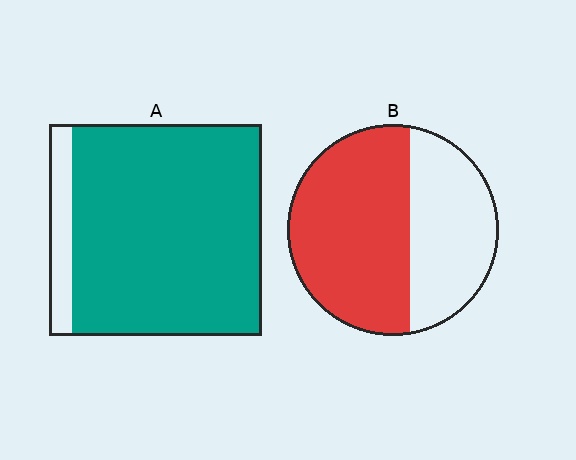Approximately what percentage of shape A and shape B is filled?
A is approximately 90% and B is approximately 60%.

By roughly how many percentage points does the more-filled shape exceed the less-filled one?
By roughly 30 percentage points (A over B).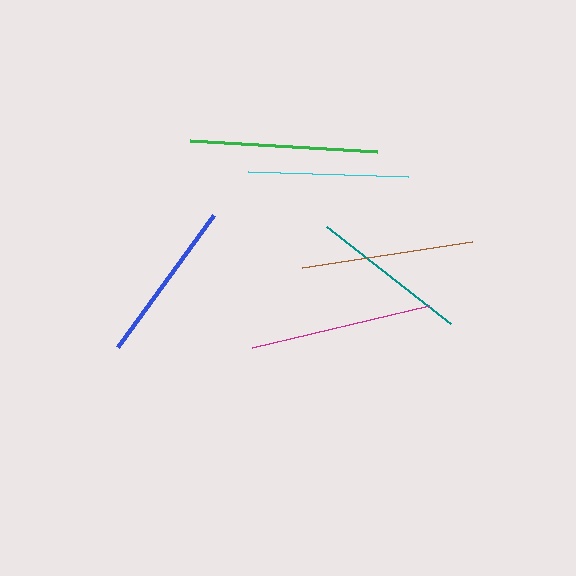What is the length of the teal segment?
The teal segment is approximately 157 pixels long.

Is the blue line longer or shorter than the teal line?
The blue line is longer than the teal line.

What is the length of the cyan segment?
The cyan segment is approximately 160 pixels long.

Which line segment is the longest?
The green line is the longest at approximately 187 pixels.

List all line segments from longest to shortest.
From longest to shortest: green, magenta, brown, blue, cyan, teal.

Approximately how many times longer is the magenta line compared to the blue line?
The magenta line is approximately 1.1 times the length of the blue line.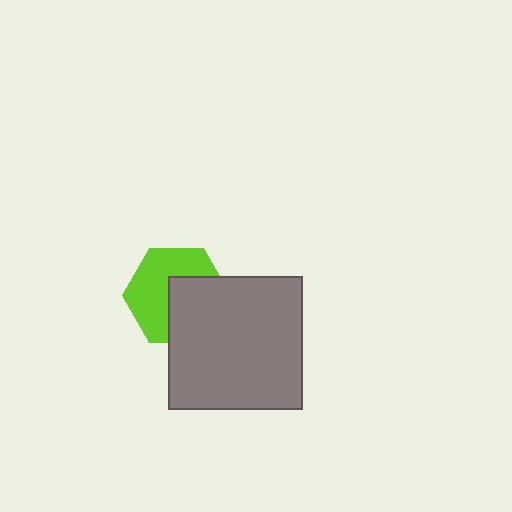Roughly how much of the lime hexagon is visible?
About half of it is visible (roughly 55%).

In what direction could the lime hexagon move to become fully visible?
The lime hexagon could move toward the upper-left. That would shift it out from behind the gray square entirely.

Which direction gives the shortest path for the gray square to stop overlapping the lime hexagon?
Moving toward the lower-right gives the shortest separation.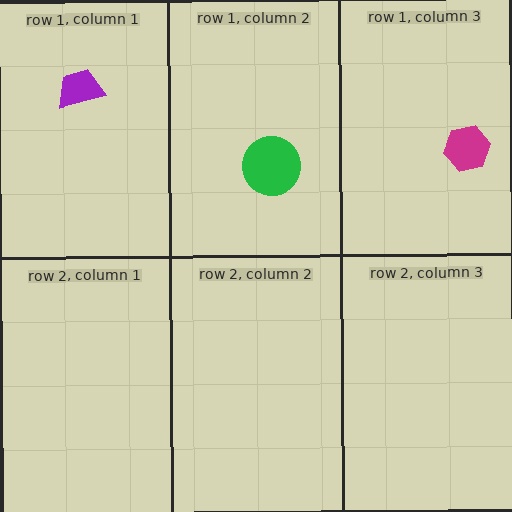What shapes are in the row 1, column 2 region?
The green circle.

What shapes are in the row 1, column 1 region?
The purple trapezoid.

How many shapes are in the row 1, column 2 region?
1.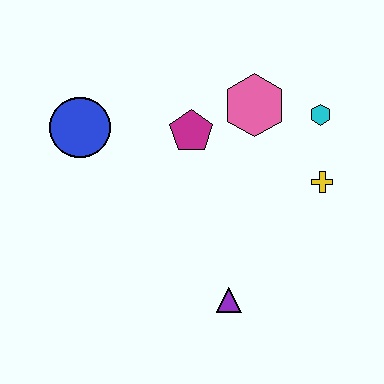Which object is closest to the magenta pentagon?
The pink hexagon is closest to the magenta pentagon.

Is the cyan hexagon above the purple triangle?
Yes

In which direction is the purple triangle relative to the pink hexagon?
The purple triangle is below the pink hexagon.